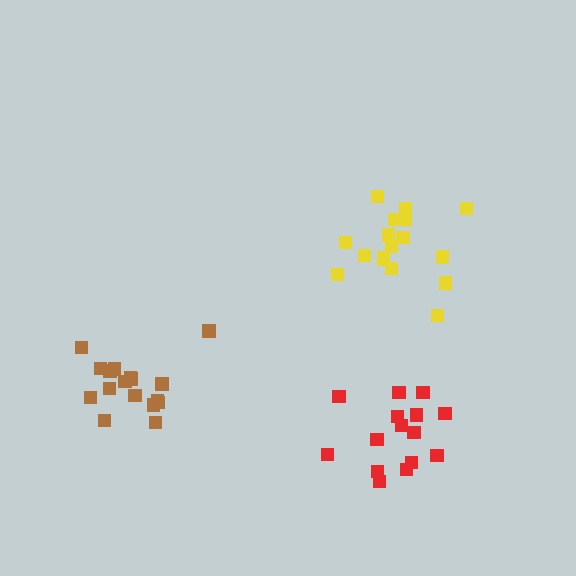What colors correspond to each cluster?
The clusters are colored: red, brown, yellow.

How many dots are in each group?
Group 1: 15 dots, Group 2: 17 dots, Group 3: 17 dots (49 total).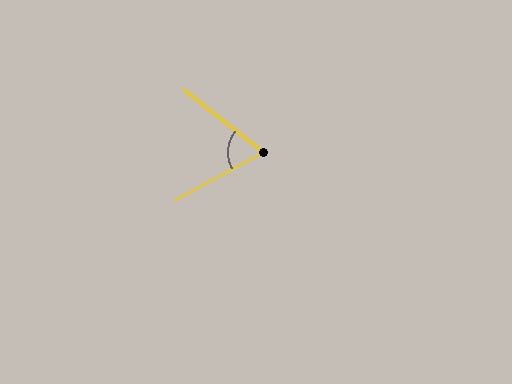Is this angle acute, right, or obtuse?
It is acute.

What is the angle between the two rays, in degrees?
Approximately 67 degrees.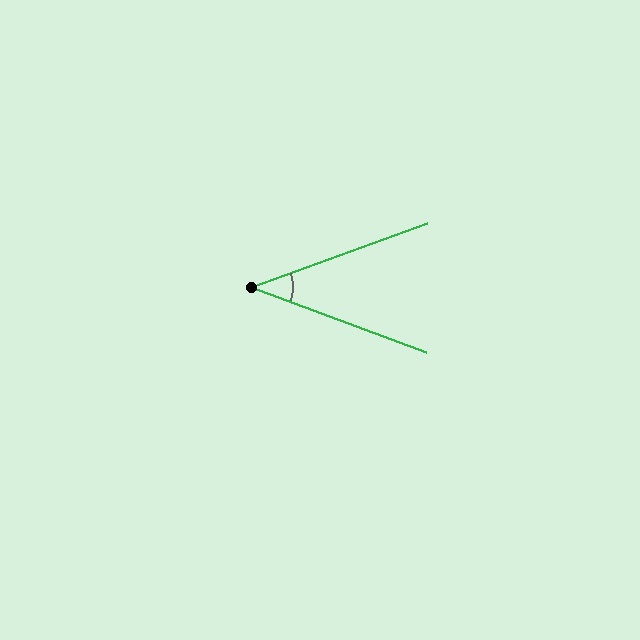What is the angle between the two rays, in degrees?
Approximately 40 degrees.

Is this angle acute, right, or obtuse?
It is acute.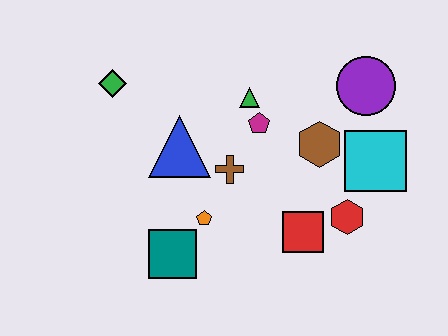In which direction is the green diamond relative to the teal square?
The green diamond is above the teal square.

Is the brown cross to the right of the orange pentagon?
Yes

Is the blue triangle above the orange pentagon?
Yes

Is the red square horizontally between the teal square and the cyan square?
Yes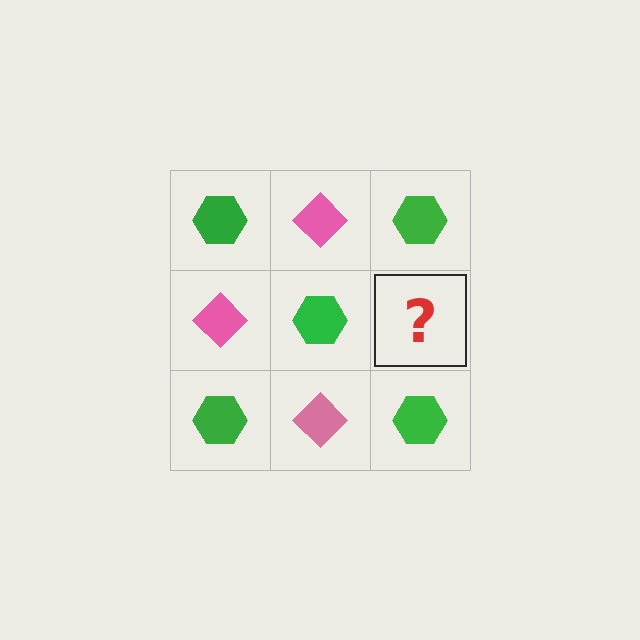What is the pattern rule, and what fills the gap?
The rule is that it alternates green hexagon and pink diamond in a checkerboard pattern. The gap should be filled with a pink diamond.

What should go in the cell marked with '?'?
The missing cell should contain a pink diamond.